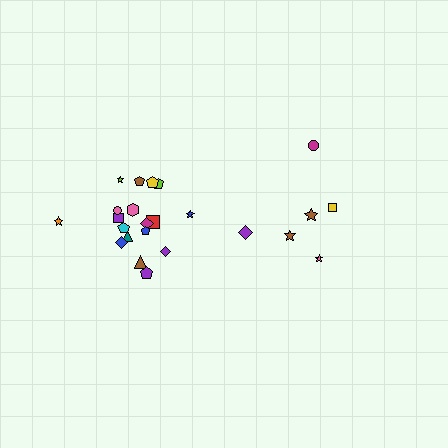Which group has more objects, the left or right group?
The left group.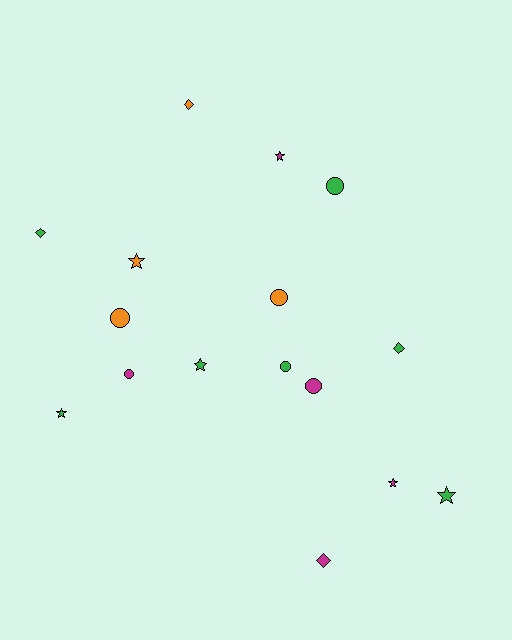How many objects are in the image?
There are 16 objects.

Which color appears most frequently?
Green, with 7 objects.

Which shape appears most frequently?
Circle, with 6 objects.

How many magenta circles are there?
There are 2 magenta circles.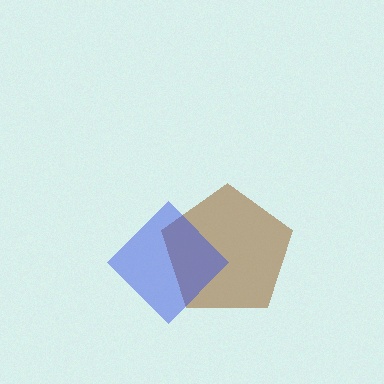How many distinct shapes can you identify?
There are 2 distinct shapes: a brown pentagon, a blue diamond.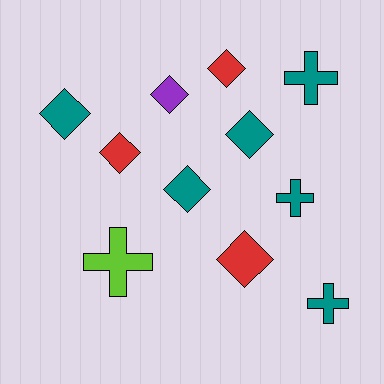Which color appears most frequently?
Teal, with 6 objects.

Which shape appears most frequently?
Diamond, with 7 objects.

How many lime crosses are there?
There is 1 lime cross.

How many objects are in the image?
There are 11 objects.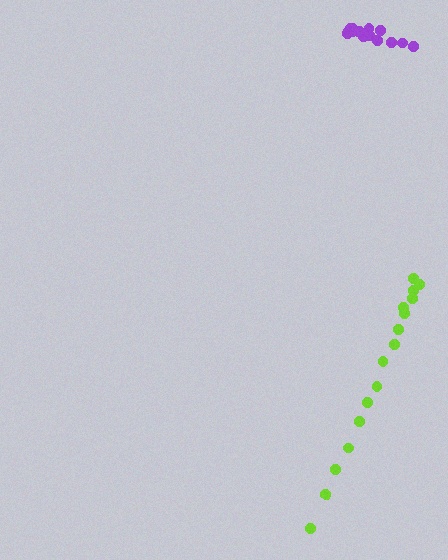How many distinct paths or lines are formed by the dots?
There are 2 distinct paths.